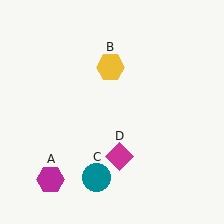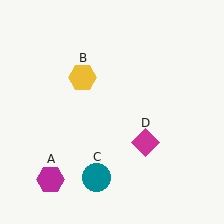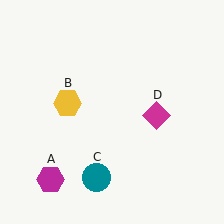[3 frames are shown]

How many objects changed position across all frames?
2 objects changed position: yellow hexagon (object B), magenta diamond (object D).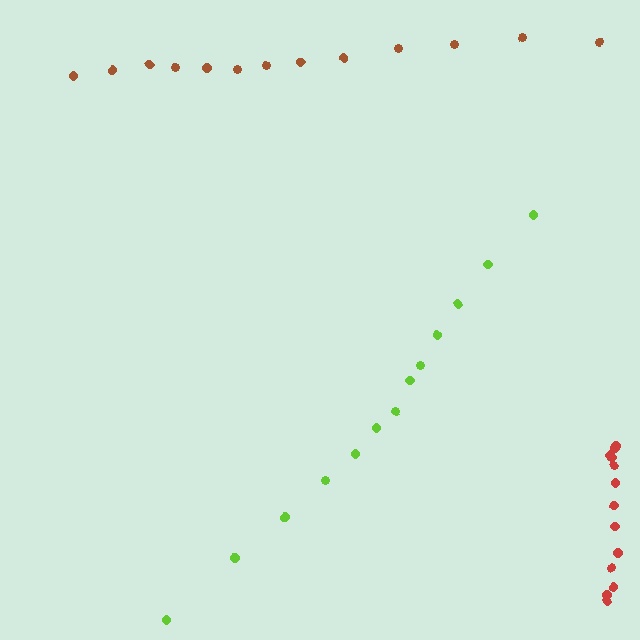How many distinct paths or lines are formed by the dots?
There are 3 distinct paths.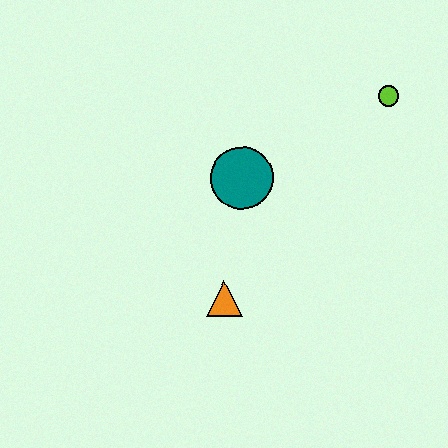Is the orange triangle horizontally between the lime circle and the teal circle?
No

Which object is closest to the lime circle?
The teal circle is closest to the lime circle.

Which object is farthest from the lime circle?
The orange triangle is farthest from the lime circle.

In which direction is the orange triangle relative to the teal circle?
The orange triangle is below the teal circle.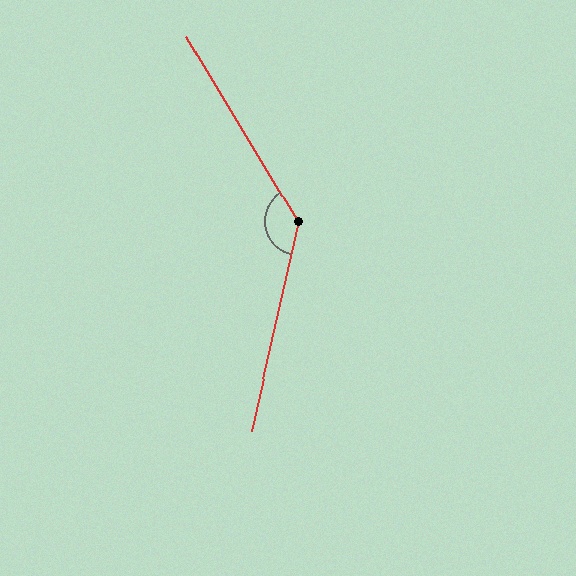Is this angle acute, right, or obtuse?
It is obtuse.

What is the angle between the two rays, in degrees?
Approximately 136 degrees.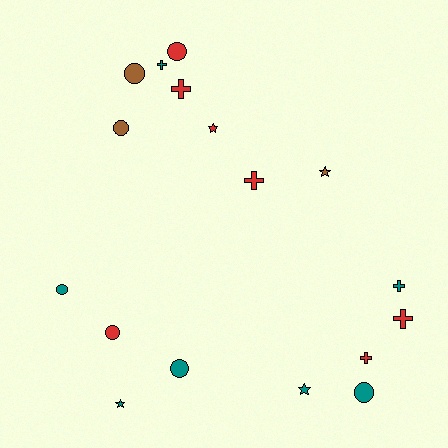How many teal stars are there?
There are 2 teal stars.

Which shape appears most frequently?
Circle, with 7 objects.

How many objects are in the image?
There are 17 objects.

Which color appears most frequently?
Teal, with 7 objects.